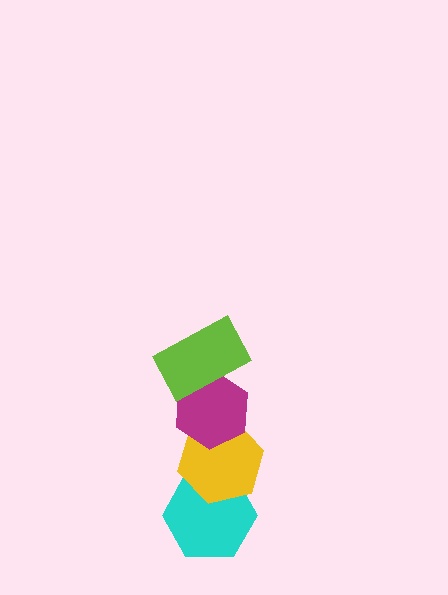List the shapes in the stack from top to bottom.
From top to bottom: the lime rectangle, the magenta hexagon, the yellow hexagon, the cyan hexagon.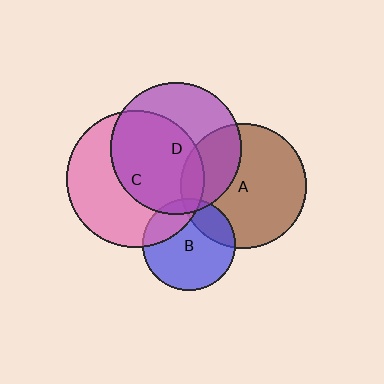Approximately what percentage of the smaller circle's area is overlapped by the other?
Approximately 25%.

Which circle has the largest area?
Circle C (pink).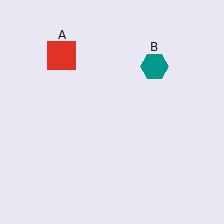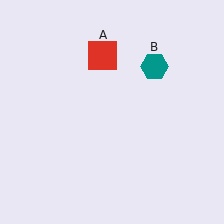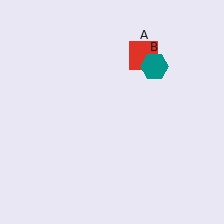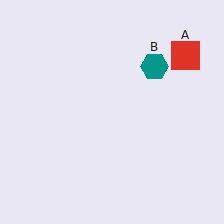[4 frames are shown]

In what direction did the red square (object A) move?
The red square (object A) moved right.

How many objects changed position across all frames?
1 object changed position: red square (object A).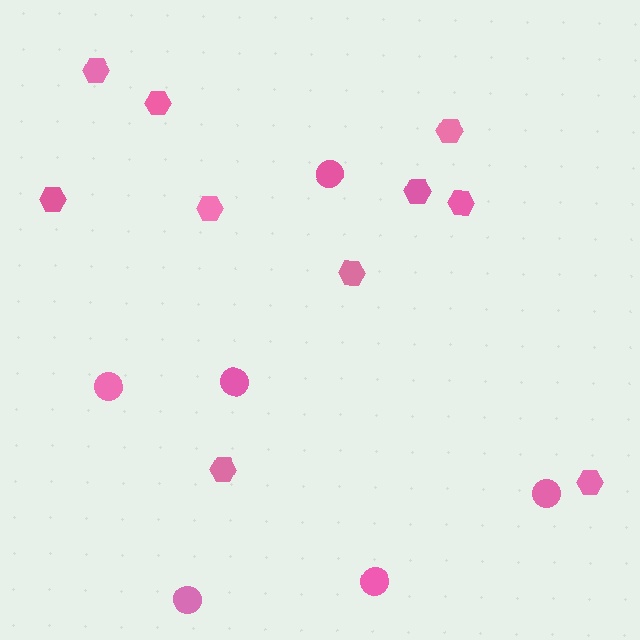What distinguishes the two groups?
There are 2 groups: one group of circles (6) and one group of hexagons (10).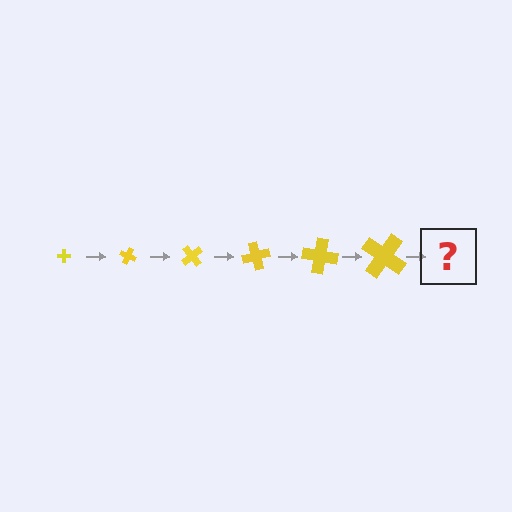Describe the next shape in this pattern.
It should be a cross, larger than the previous one and rotated 150 degrees from the start.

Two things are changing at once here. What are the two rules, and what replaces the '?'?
The two rules are that the cross grows larger each step and it rotates 25 degrees each step. The '?' should be a cross, larger than the previous one and rotated 150 degrees from the start.